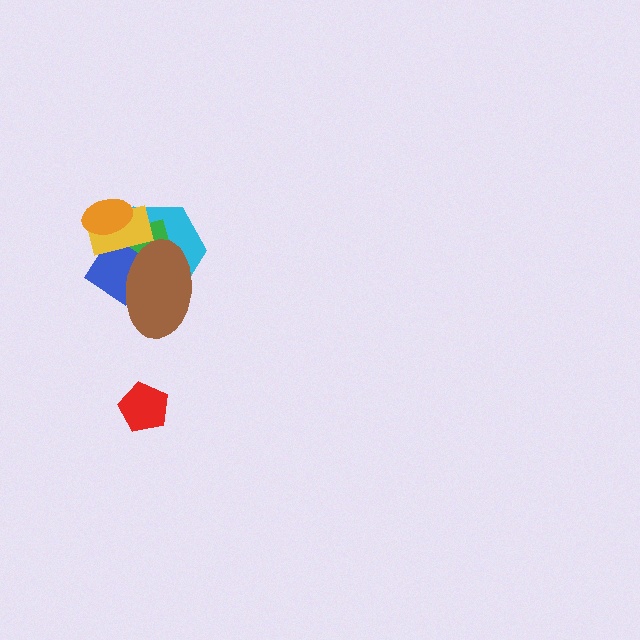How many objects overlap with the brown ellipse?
4 objects overlap with the brown ellipse.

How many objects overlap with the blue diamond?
4 objects overlap with the blue diamond.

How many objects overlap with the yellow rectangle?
5 objects overlap with the yellow rectangle.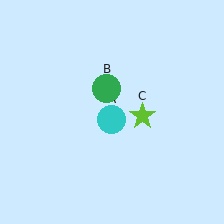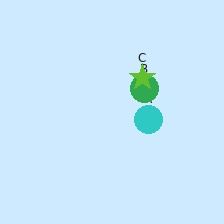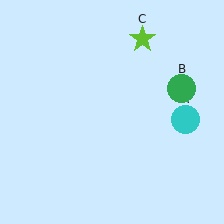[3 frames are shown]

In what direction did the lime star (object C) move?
The lime star (object C) moved up.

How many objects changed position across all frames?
3 objects changed position: cyan circle (object A), green circle (object B), lime star (object C).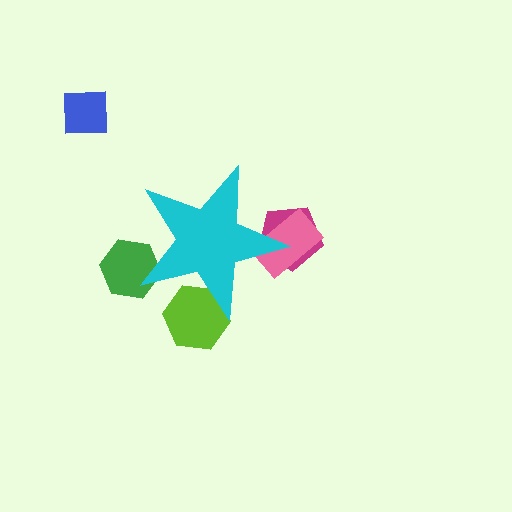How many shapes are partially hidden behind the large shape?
4 shapes are partially hidden.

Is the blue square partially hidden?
No, the blue square is fully visible.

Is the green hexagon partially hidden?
Yes, the green hexagon is partially hidden behind the cyan star.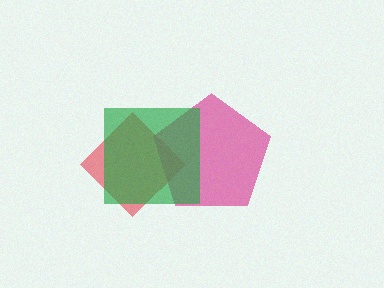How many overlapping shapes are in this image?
There are 3 overlapping shapes in the image.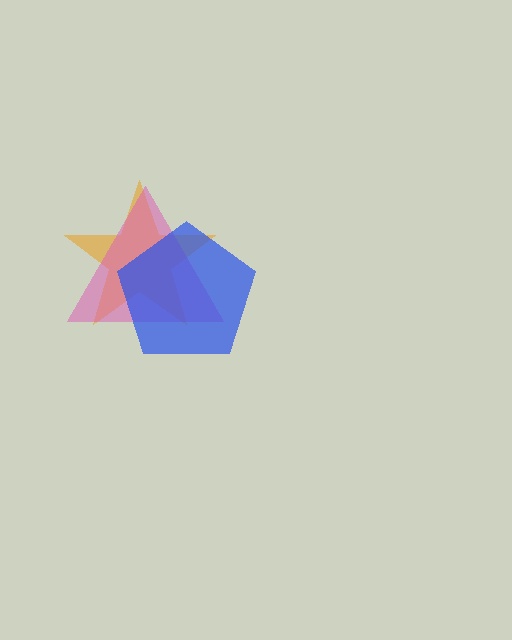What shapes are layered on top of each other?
The layered shapes are: an orange star, a pink triangle, a blue pentagon.